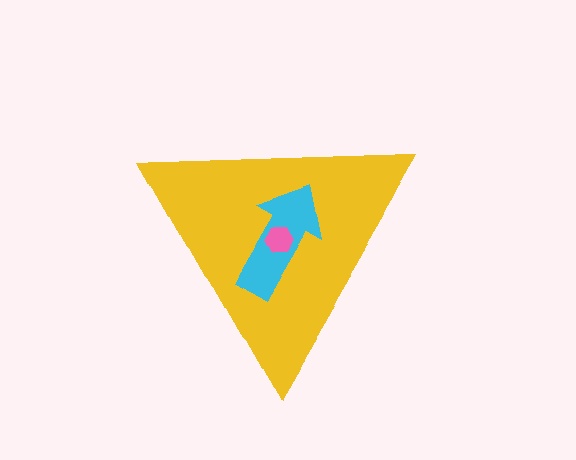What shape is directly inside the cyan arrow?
The pink hexagon.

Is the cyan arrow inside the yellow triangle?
Yes.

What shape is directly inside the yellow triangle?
The cyan arrow.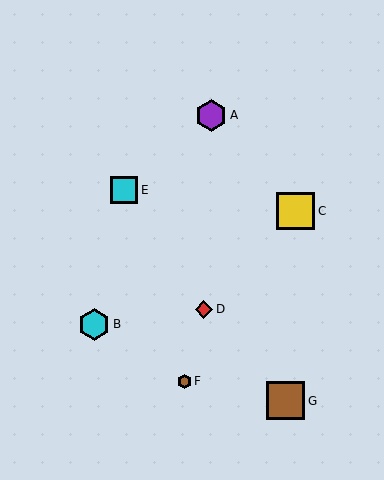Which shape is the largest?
The brown square (labeled G) is the largest.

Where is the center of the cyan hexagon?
The center of the cyan hexagon is at (94, 324).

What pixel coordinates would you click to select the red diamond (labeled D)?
Click at (204, 309) to select the red diamond D.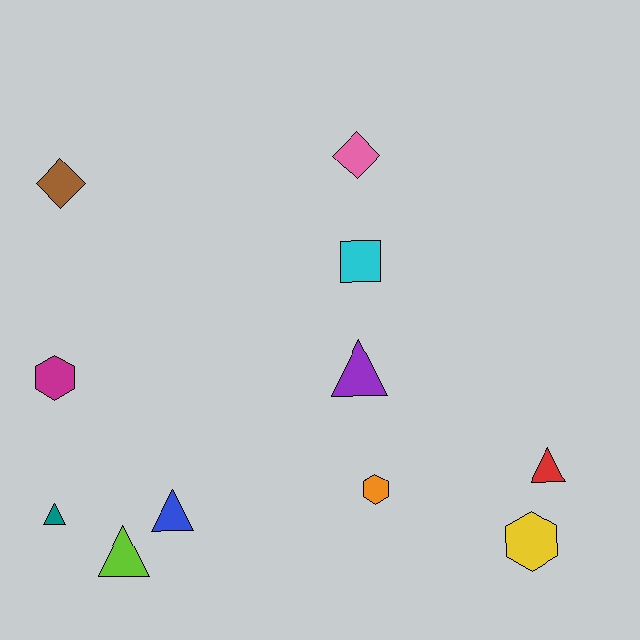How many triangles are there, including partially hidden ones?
There are 5 triangles.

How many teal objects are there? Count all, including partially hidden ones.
There is 1 teal object.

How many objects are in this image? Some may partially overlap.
There are 11 objects.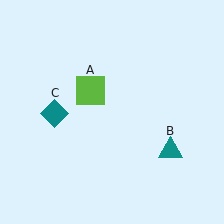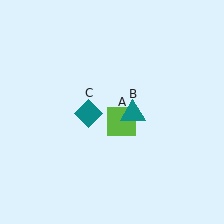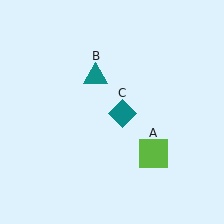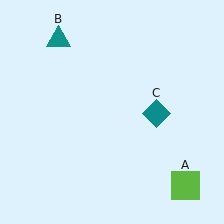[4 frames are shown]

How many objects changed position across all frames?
3 objects changed position: lime square (object A), teal triangle (object B), teal diamond (object C).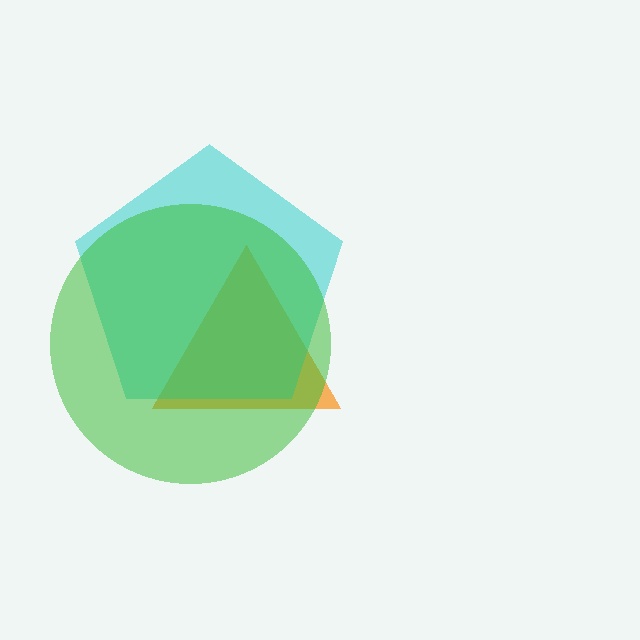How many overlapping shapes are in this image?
There are 3 overlapping shapes in the image.